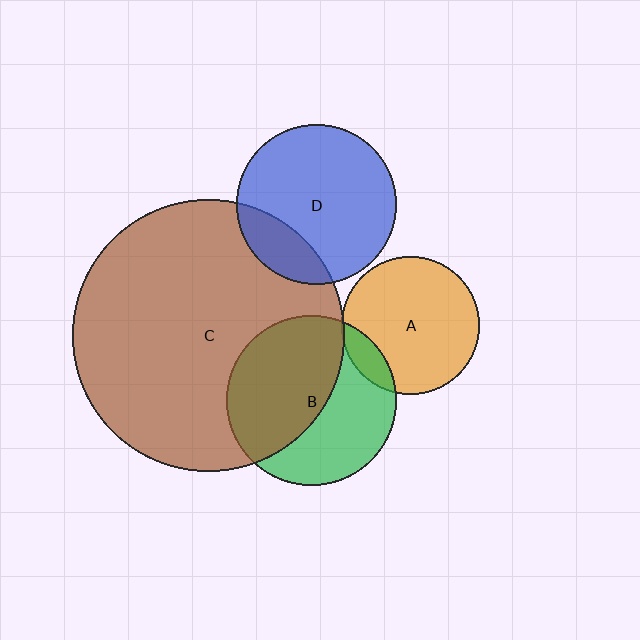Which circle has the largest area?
Circle C (brown).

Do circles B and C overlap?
Yes.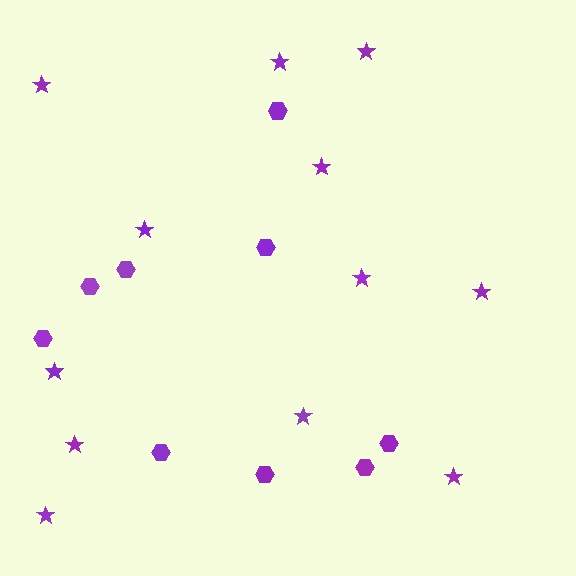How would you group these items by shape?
There are 2 groups: one group of hexagons (9) and one group of stars (12).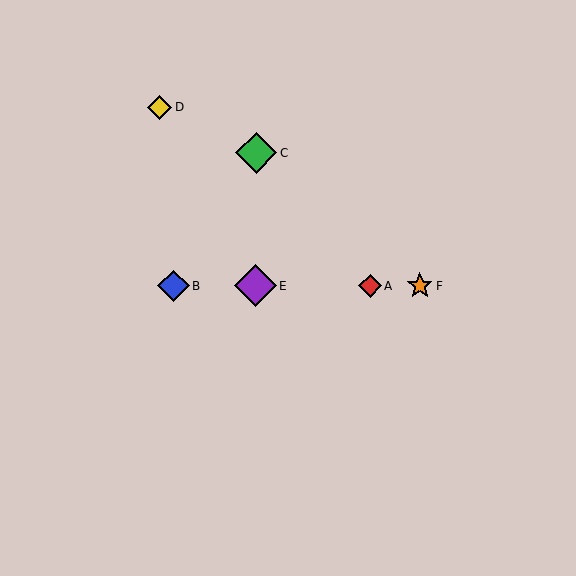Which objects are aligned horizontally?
Objects A, B, E, F are aligned horizontally.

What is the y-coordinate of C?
Object C is at y≈153.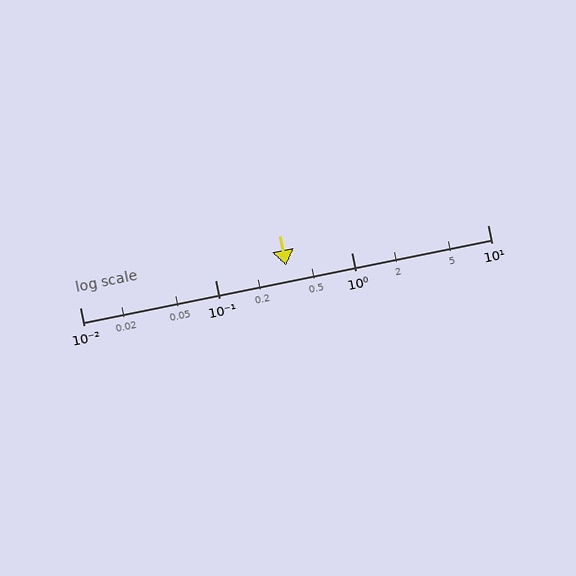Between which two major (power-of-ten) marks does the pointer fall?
The pointer is between 0.1 and 1.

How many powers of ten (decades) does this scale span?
The scale spans 3 decades, from 0.01 to 10.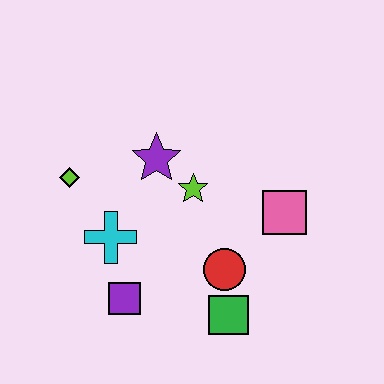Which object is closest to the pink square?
The red circle is closest to the pink square.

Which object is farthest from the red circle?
The lime diamond is farthest from the red circle.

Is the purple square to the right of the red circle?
No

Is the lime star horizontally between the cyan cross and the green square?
Yes